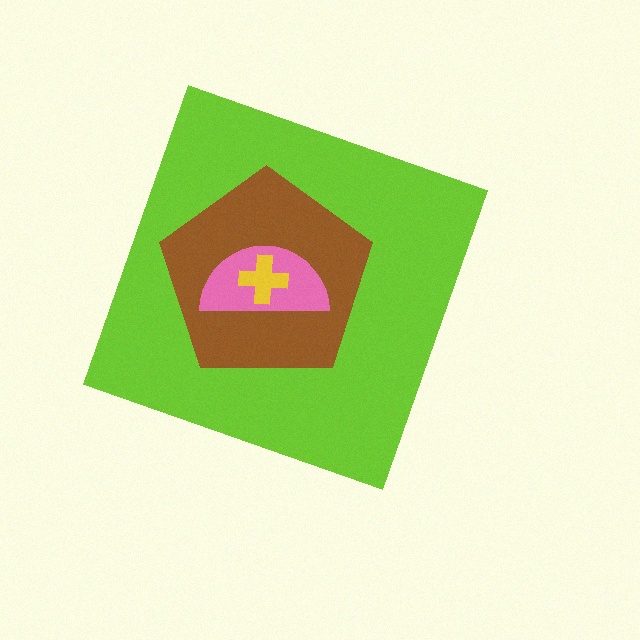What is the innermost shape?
The yellow cross.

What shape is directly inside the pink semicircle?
The yellow cross.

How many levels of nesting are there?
4.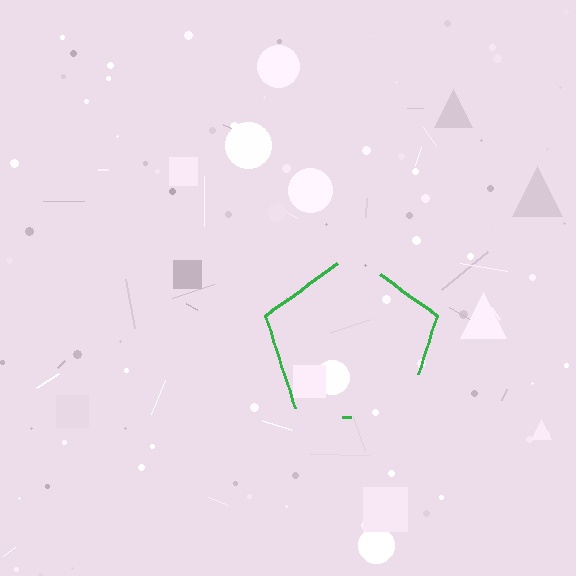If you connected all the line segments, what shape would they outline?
They would outline a pentagon.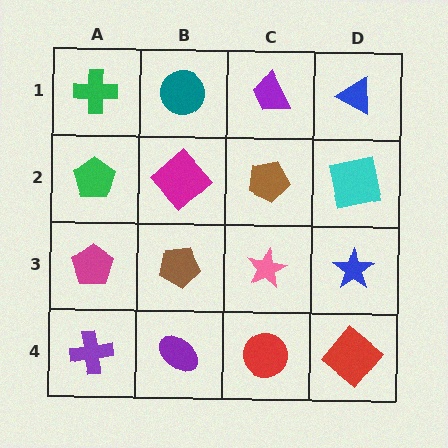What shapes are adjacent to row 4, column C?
A pink star (row 3, column C), a purple ellipse (row 4, column B), a red diamond (row 4, column D).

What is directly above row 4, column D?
A blue star.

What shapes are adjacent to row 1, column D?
A cyan square (row 2, column D), a purple trapezoid (row 1, column C).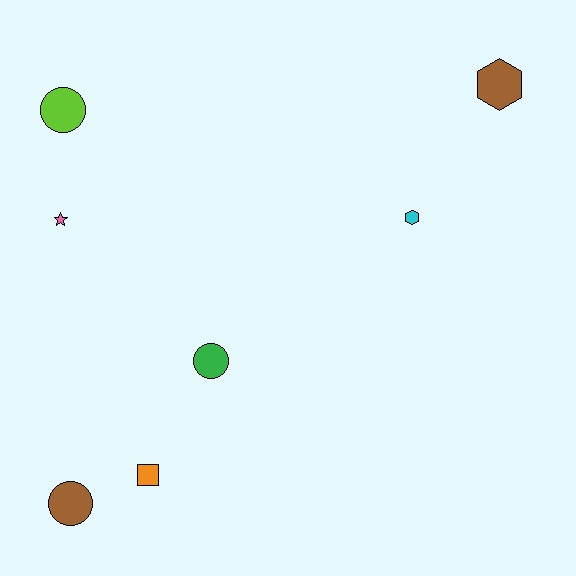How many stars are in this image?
There is 1 star.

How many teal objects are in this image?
There are no teal objects.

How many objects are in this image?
There are 7 objects.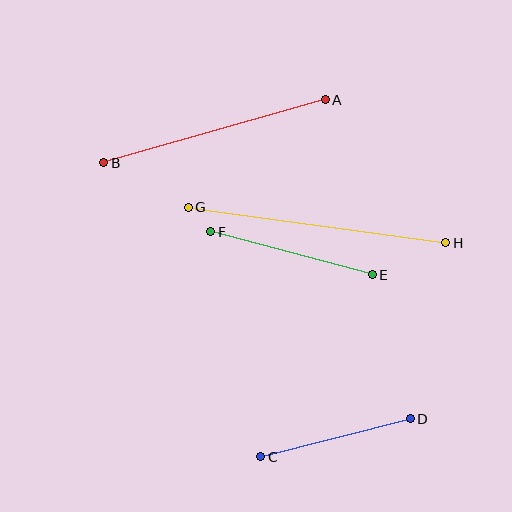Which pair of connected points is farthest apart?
Points G and H are farthest apart.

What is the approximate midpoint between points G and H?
The midpoint is at approximately (317, 225) pixels.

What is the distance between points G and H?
The distance is approximately 260 pixels.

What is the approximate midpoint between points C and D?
The midpoint is at approximately (336, 438) pixels.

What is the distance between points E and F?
The distance is approximately 167 pixels.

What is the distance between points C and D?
The distance is approximately 154 pixels.